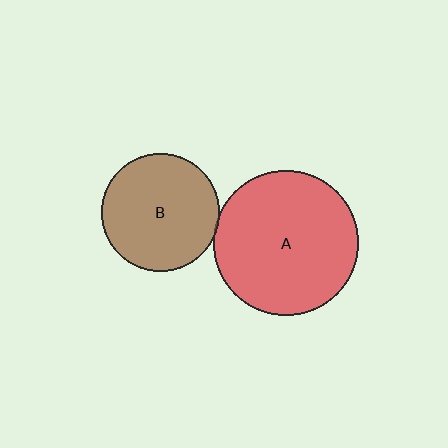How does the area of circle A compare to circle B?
Approximately 1.5 times.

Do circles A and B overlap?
Yes.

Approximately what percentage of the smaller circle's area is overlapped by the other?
Approximately 5%.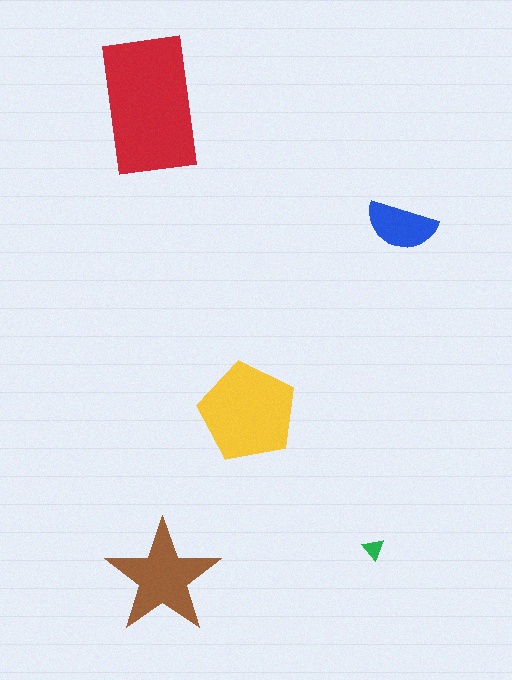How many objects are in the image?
There are 5 objects in the image.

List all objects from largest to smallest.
The red rectangle, the yellow pentagon, the brown star, the blue semicircle, the green triangle.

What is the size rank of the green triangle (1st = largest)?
5th.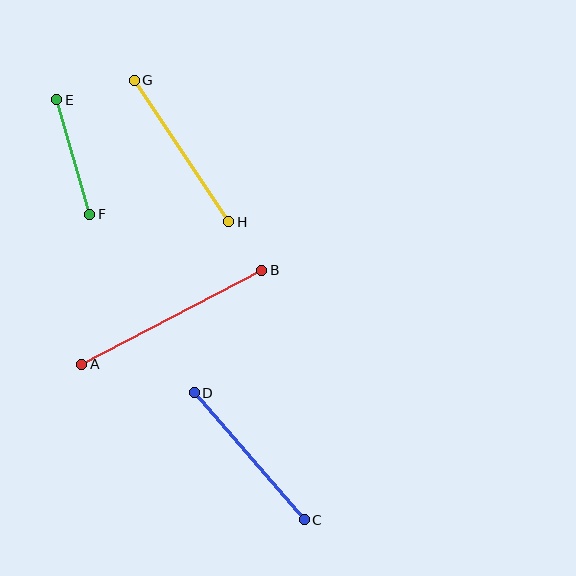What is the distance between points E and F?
The distance is approximately 119 pixels.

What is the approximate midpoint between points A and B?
The midpoint is at approximately (172, 317) pixels.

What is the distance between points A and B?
The distance is approximately 204 pixels.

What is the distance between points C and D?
The distance is approximately 168 pixels.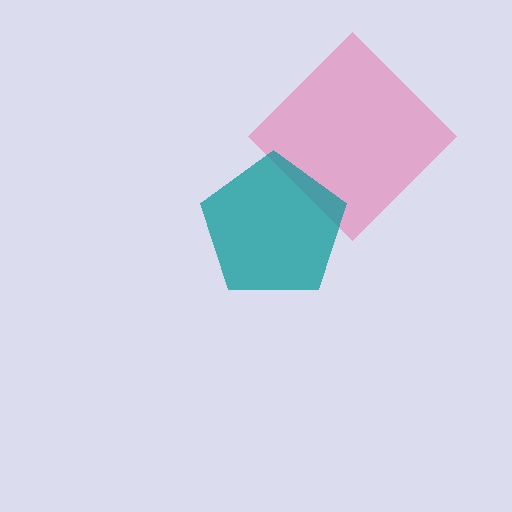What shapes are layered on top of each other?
The layered shapes are: a pink diamond, a teal pentagon.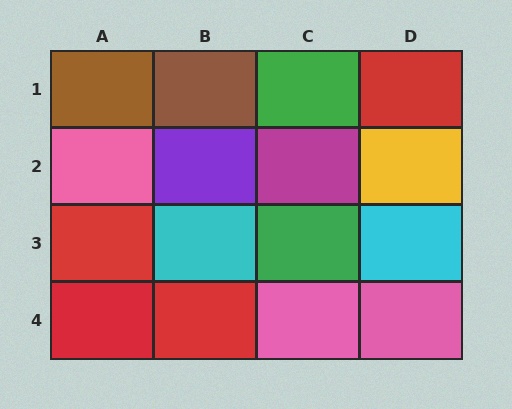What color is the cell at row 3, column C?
Green.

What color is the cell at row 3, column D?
Cyan.